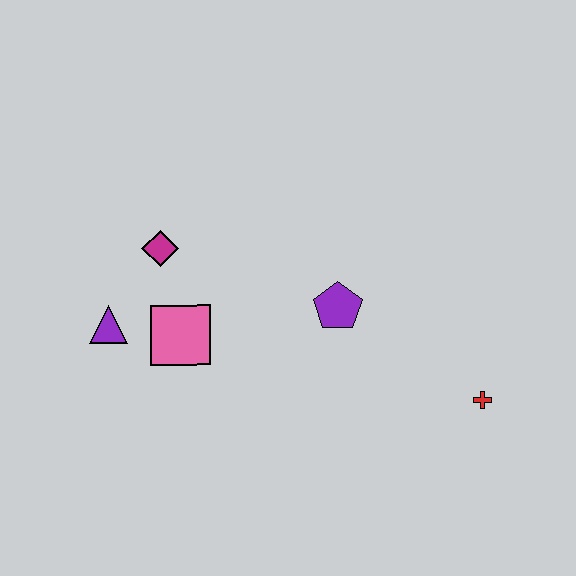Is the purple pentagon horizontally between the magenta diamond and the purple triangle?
No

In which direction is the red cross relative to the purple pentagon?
The red cross is to the right of the purple pentagon.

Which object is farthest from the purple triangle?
The red cross is farthest from the purple triangle.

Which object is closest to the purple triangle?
The pink square is closest to the purple triangle.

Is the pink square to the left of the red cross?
Yes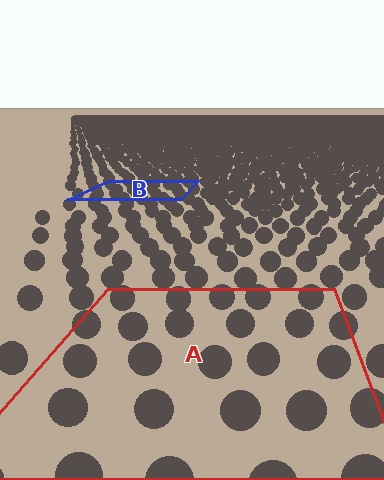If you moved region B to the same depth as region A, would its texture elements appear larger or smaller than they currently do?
They would appear larger. At a closer depth, the same texture elements are projected at a bigger on-screen size.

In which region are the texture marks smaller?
The texture marks are smaller in region B, because it is farther away.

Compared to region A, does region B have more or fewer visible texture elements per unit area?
Region B has more texture elements per unit area — they are packed more densely because it is farther away.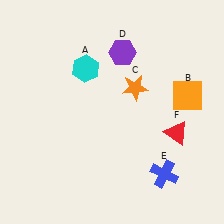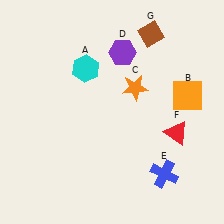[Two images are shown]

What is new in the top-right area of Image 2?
A brown diamond (G) was added in the top-right area of Image 2.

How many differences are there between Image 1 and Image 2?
There is 1 difference between the two images.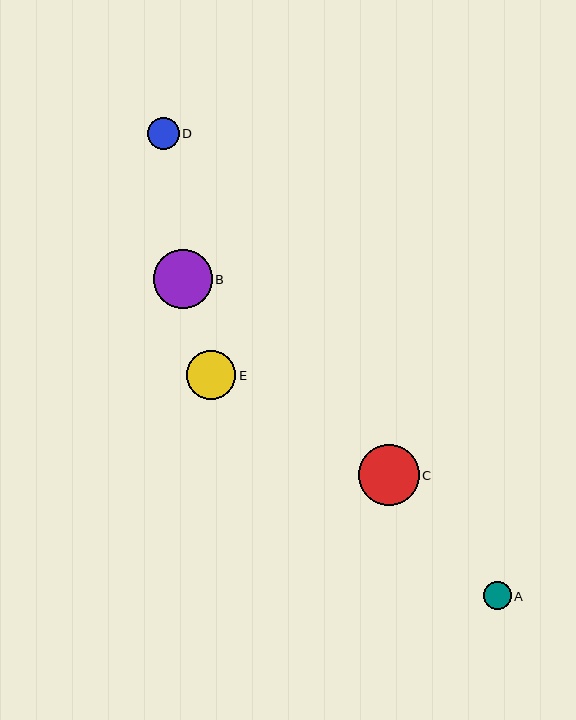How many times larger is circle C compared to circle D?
Circle C is approximately 1.9 times the size of circle D.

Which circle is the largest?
Circle C is the largest with a size of approximately 61 pixels.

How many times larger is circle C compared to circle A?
Circle C is approximately 2.2 times the size of circle A.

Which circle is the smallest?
Circle A is the smallest with a size of approximately 28 pixels.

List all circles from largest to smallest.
From largest to smallest: C, B, E, D, A.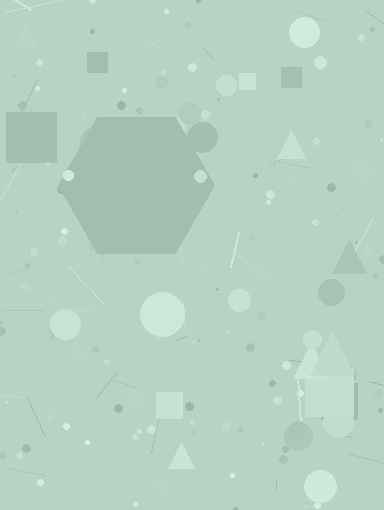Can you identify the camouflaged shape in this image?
The camouflaged shape is a hexagon.